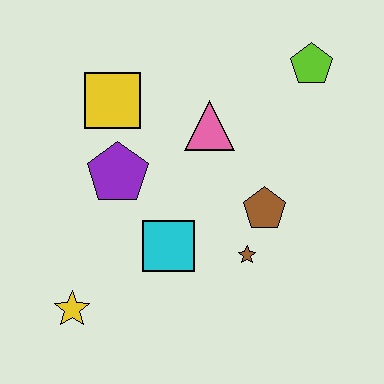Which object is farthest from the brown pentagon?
The yellow star is farthest from the brown pentagon.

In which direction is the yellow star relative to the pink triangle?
The yellow star is below the pink triangle.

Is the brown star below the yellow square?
Yes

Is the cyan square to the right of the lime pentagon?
No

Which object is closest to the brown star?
The brown pentagon is closest to the brown star.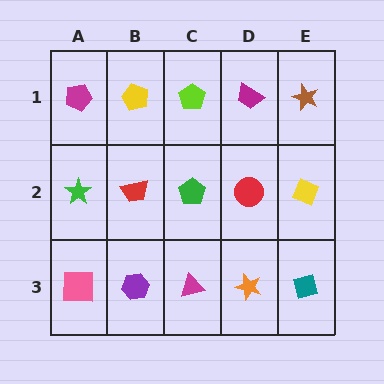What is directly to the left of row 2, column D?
A green pentagon.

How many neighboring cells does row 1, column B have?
3.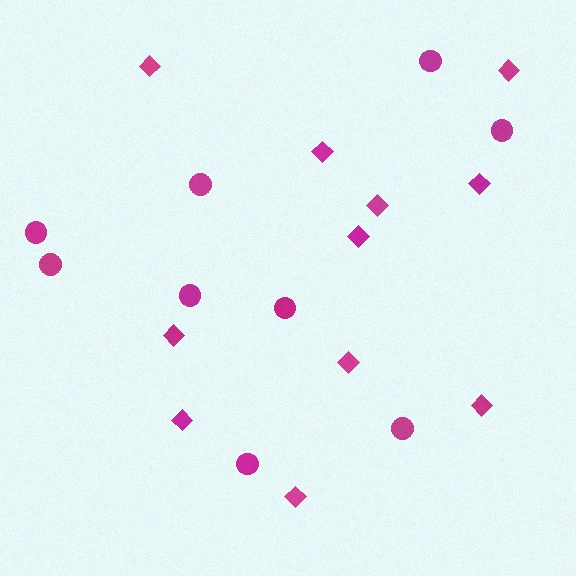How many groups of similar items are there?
There are 2 groups: one group of diamonds (11) and one group of circles (9).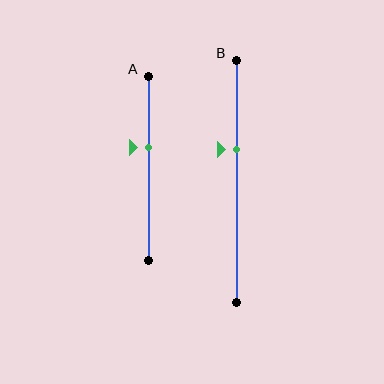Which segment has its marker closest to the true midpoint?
Segment A has its marker closest to the true midpoint.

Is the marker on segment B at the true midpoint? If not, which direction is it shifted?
No, the marker on segment B is shifted upward by about 13% of the segment length.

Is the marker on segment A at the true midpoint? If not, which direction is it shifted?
No, the marker on segment A is shifted upward by about 12% of the segment length.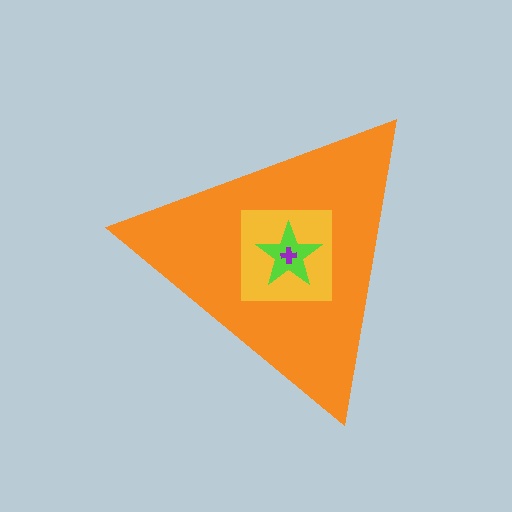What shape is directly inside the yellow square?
The lime star.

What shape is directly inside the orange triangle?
The yellow square.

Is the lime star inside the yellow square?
Yes.